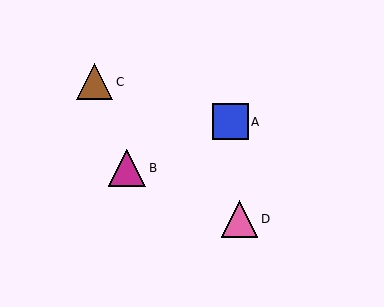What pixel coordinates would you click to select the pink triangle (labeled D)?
Click at (239, 219) to select the pink triangle D.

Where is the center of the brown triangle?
The center of the brown triangle is at (95, 82).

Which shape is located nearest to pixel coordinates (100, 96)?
The brown triangle (labeled C) at (95, 82) is nearest to that location.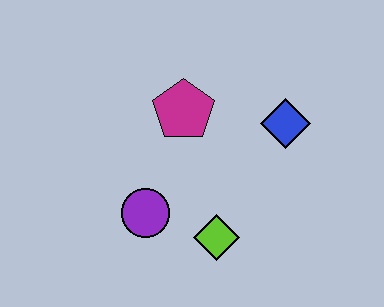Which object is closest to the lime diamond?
The purple circle is closest to the lime diamond.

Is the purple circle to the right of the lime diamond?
No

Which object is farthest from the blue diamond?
The purple circle is farthest from the blue diamond.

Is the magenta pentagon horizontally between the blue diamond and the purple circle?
Yes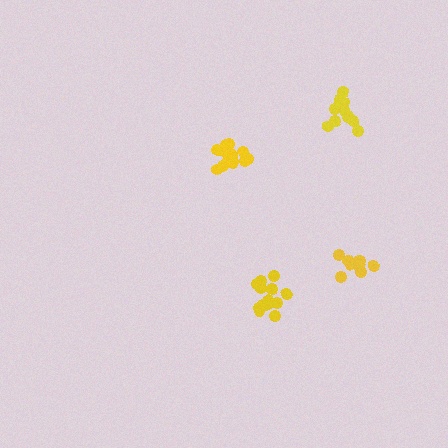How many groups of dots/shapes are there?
There are 4 groups.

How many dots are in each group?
Group 1: 11 dots, Group 2: 14 dots, Group 3: 9 dots, Group 4: 14 dots (48 total).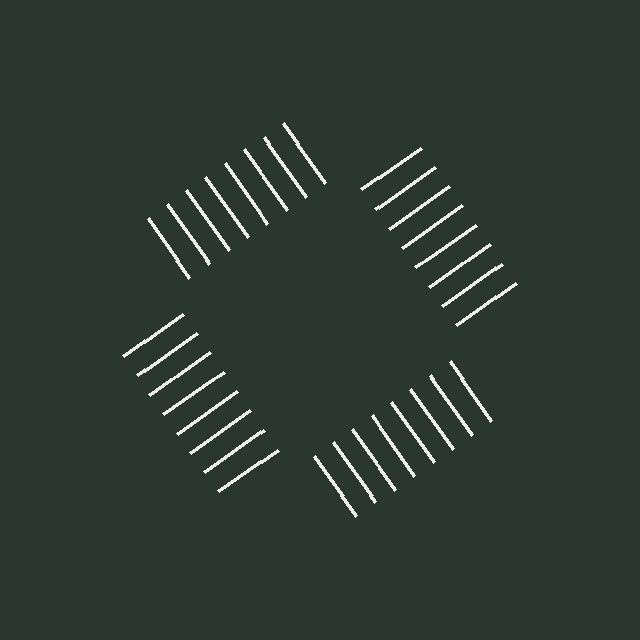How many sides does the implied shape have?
4 sides — the line-ends trace a square.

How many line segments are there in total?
32 — 8 along each of the 4 edges.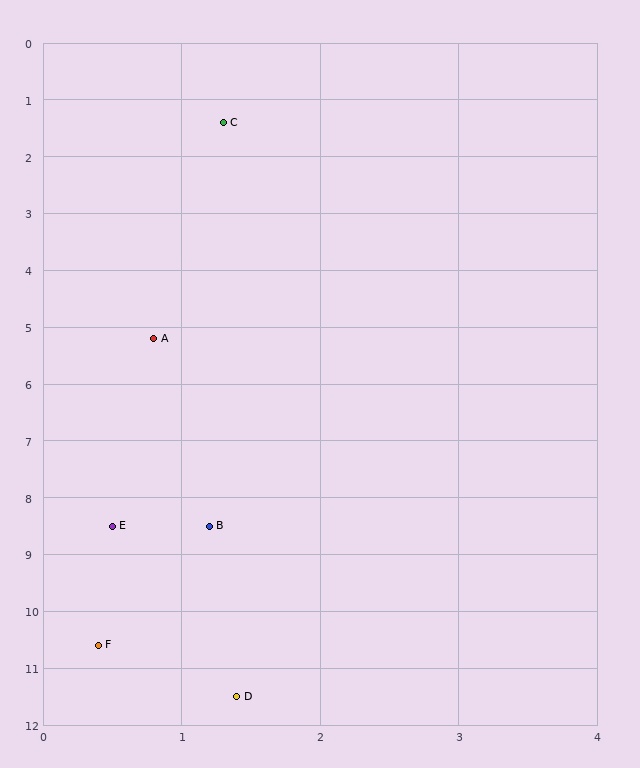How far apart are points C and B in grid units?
Points C and B are about 7.1 grid units apart.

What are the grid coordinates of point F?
Point F is at approximately (0.4, 10.6).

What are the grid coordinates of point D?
Point D is at approximately (1.4, 11.5).